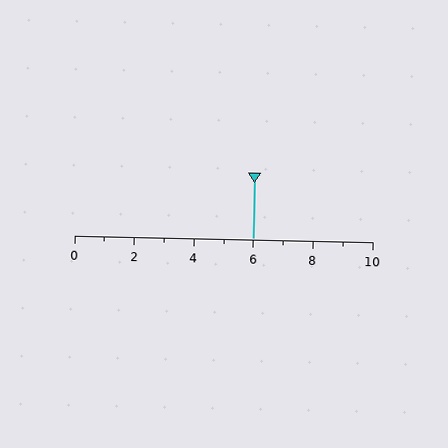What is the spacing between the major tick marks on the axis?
The major ticks are spaced 2 apart.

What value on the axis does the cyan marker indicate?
The marker indicates approximately 6.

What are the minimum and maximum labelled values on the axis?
The axis runs from 0 to 10.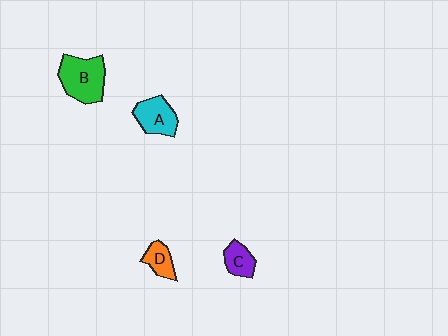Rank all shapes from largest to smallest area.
From largest to smallest: B (green), A (cyan), C (purple), D (orange).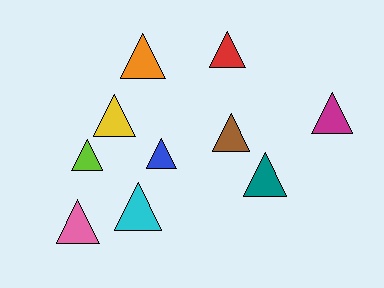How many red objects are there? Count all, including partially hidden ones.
There is 1 red object.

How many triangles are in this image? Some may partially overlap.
There are 10 triangles.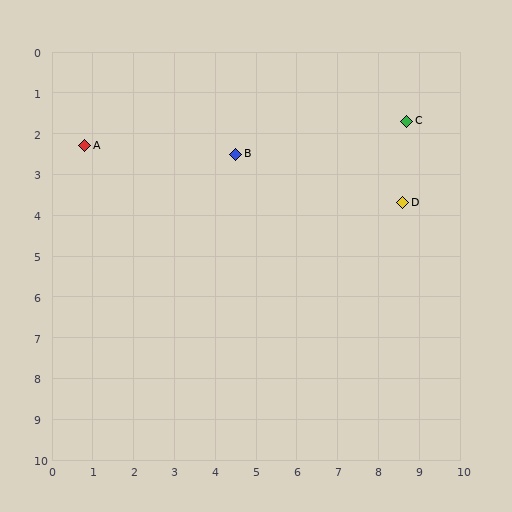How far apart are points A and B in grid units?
Points A and B are about 3.7 grid units apart.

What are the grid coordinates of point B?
Point B is at approximately (4.5, 2.5).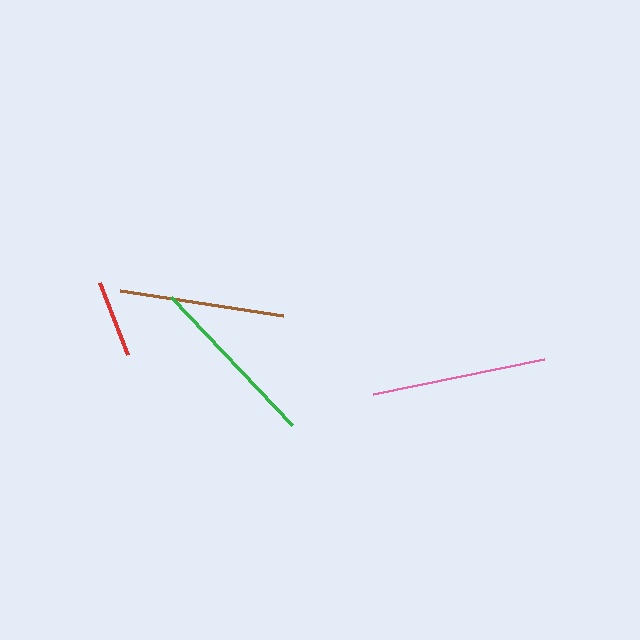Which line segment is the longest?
The green line is the longest at approximately 176 pixels.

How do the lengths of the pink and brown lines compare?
The pink and brown lines are approximately the same length.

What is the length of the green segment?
The green segment is approximately 176 pixels long.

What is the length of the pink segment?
The pink segment is approximately 174 pixels long.